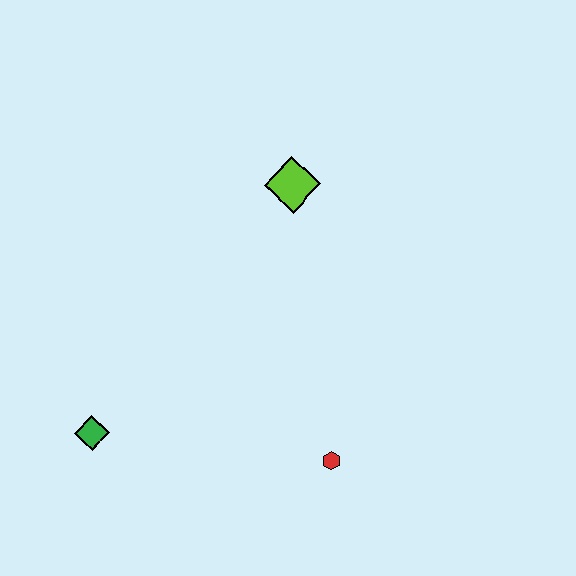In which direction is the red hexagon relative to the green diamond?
The red hexagon is to the right of the green diamond.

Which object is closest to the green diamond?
The red hexagon is closest to the green diamond.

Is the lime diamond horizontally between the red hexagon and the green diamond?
Yes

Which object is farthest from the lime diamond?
The green diamond is farthest from the lime diamond.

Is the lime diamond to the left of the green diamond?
No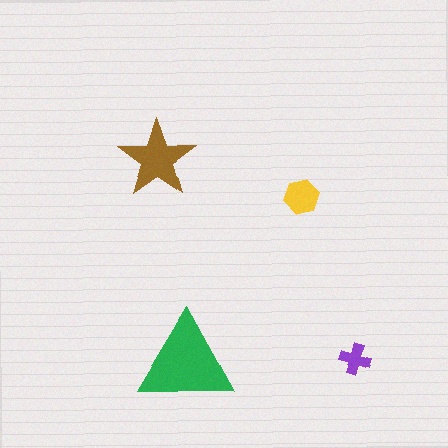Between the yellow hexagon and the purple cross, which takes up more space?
The yellow hexagon.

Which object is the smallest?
The purple cross.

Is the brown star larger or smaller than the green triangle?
Smaller.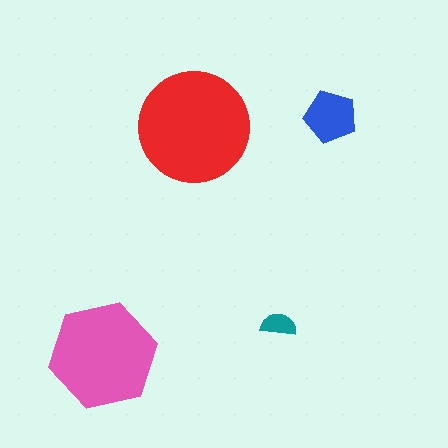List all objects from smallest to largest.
The teal semicircle, the blue pentagon, the pink hexagon, the red circle.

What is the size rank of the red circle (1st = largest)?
1st.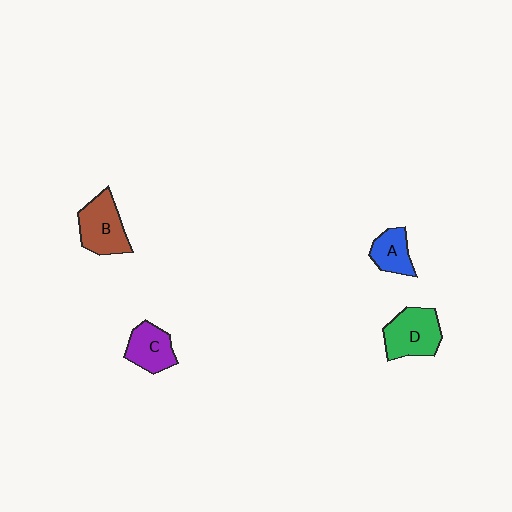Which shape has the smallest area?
Shape A (blue).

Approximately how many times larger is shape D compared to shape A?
Approximately 1.6 times.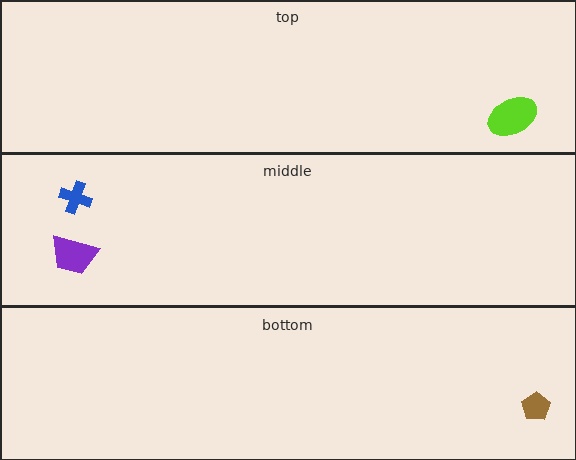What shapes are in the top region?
The lime ellipse.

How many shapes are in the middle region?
2.